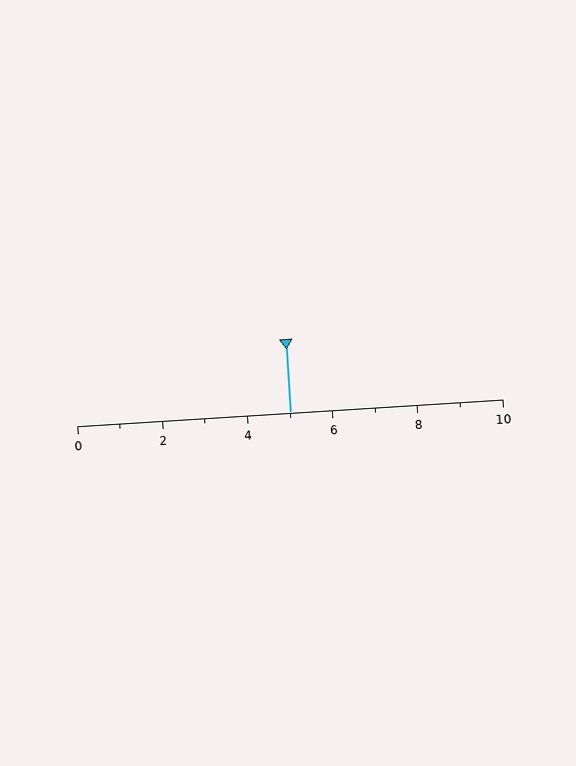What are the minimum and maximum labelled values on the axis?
The axis runs from 0 to 10.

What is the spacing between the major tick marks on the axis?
The major ticks are spaced 2 apart.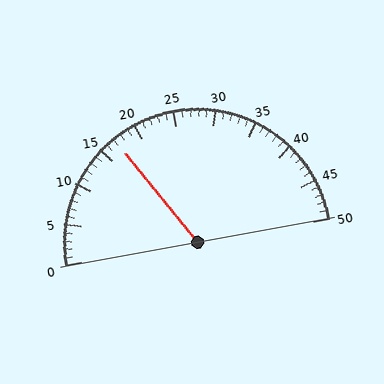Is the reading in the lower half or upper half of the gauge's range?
The reading is in the lower half of the range (0 to 50).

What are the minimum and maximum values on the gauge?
The gauge ranges from 0 to 50.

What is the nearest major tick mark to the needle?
The nearest major tick mark is 15.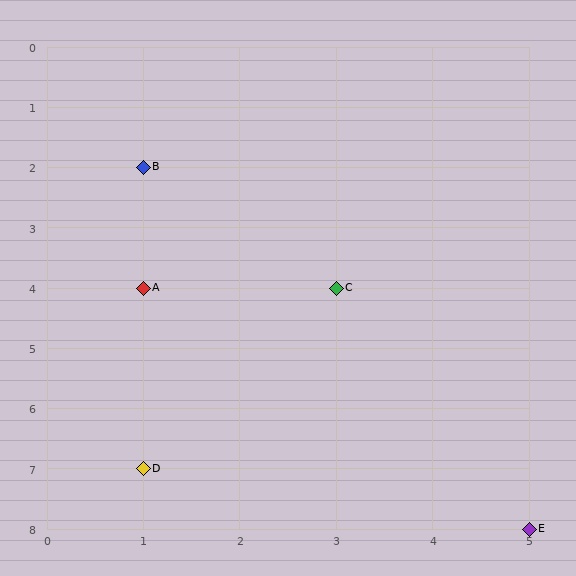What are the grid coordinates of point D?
Point D is at grid coordinates (1, 7).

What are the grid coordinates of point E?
Point E is at grid coordinates (5, 8).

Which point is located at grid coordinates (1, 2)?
Point B is at (1, 2).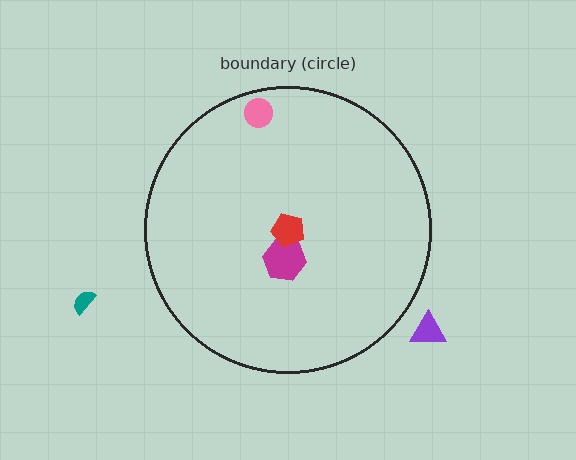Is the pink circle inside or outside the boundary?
Inside.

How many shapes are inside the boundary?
3 inside, 2 outside.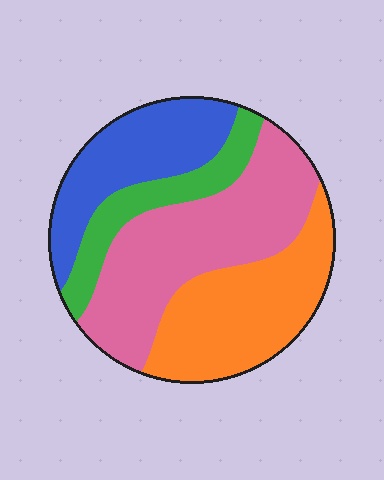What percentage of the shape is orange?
Orange covers 29% of the shape.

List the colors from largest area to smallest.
From largest to smallest: pink, orange, blue, green.